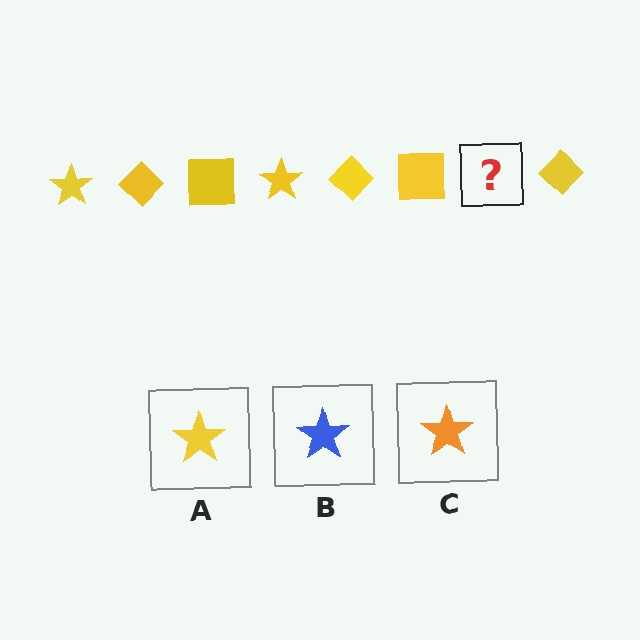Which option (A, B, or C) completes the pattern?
A.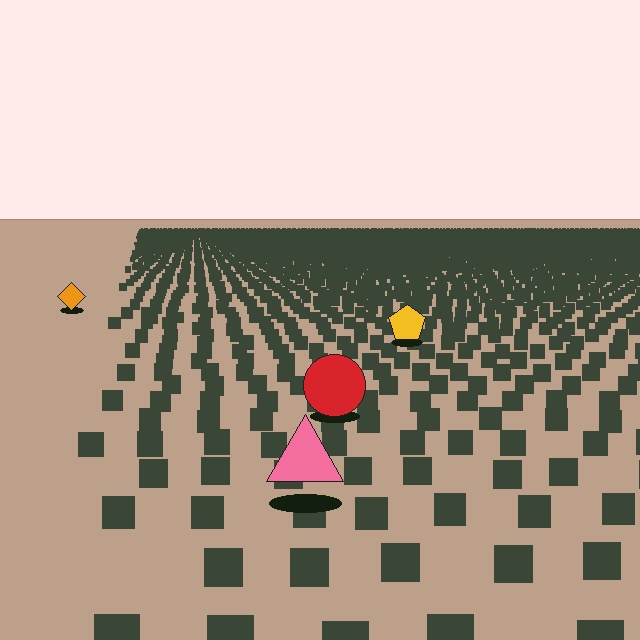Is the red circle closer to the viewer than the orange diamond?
Yes. The red circle is closer — you can tell from the texture gradient: the ground texture is coarser near it.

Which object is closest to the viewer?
The pink triangle is closest. The texture marks near it are larger and more spread out.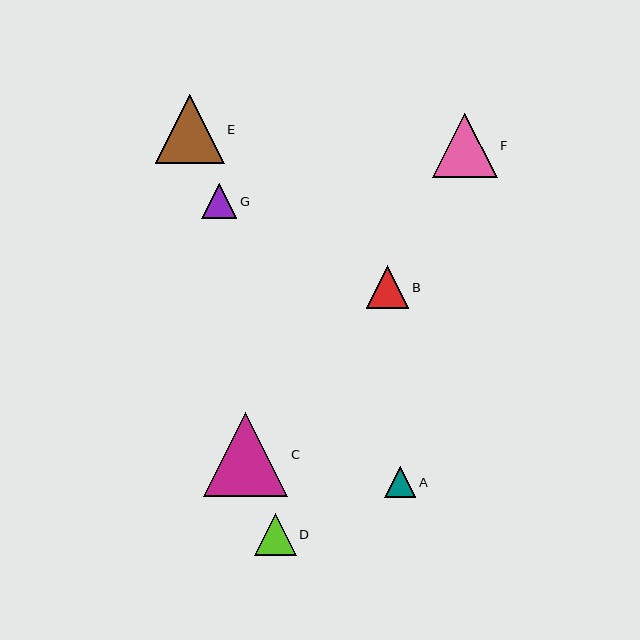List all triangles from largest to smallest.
From largest to smallest: C, E, F, B, D, G, A.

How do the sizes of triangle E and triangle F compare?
Triangle E and triangle F are approximately the same size.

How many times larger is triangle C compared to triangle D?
Triangle C is approximately 2.0 times the size of triangle D.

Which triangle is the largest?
Triangle C is the largest with a size of approximately 84 pixels.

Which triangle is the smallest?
Triangle A is the smallest with a size of approximately 31 pixels.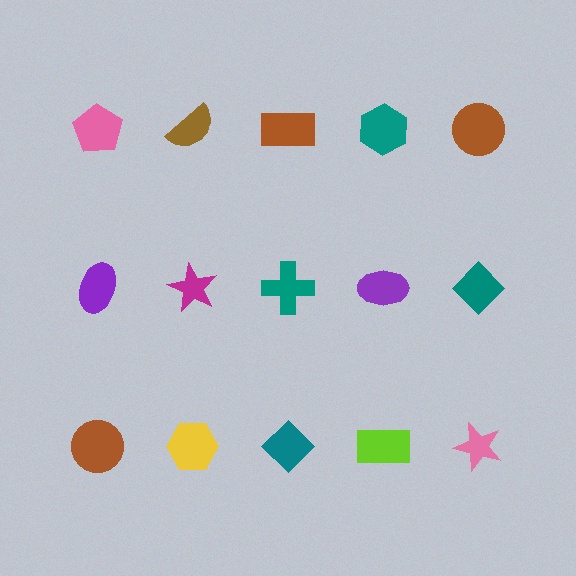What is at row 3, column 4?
A lime rectangle.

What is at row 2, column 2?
A magenta star.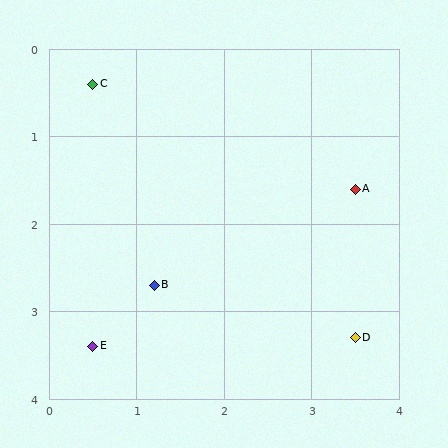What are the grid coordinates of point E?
Point E is at approximately (0.5, 3.4).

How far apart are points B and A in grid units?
Points B and A are about 2.5 grid units apart.